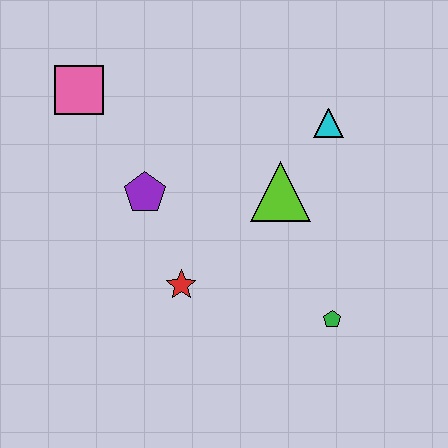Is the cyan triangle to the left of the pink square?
No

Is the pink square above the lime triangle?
Yes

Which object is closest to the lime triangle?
The cyan triangle is closest to the lime triangle.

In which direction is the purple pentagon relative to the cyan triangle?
The purple pentagon is to the left of the cyan triangle.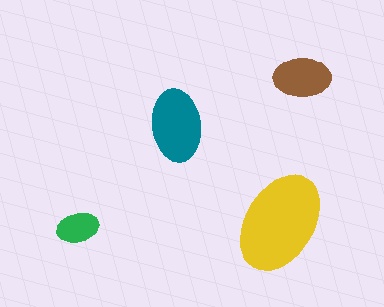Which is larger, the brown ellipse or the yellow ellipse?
The yellow one.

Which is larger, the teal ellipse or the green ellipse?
The teal one.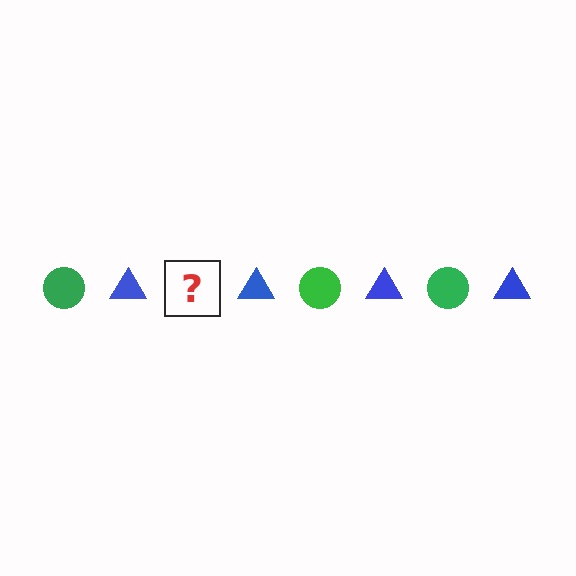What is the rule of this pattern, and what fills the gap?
The rule is that the pattern alternates between green circle and blue triangle. The gap should be filled with a green circle.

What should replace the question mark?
The question mark should be replaced with a green circle.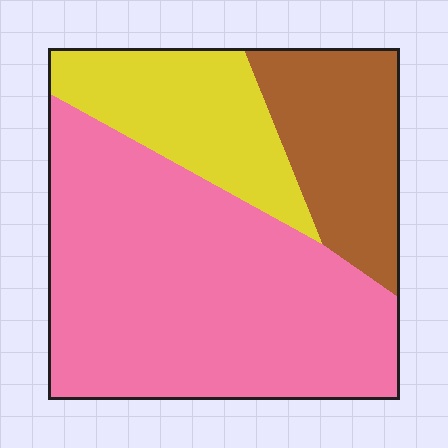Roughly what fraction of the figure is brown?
Brown takes up about one fifth (1/5) of the figure.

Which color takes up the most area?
Pink, at roughly 60%.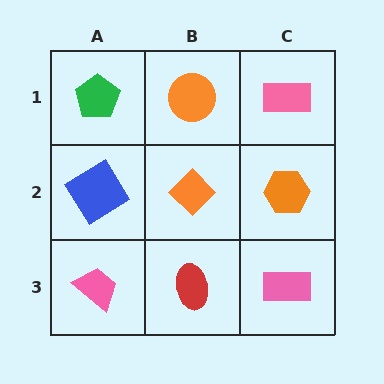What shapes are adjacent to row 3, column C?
An orange hexagon (row 2, column C), a red ellipse (row 3, column B).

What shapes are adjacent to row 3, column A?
A blue diamond (row 2, column A), a red ellipse (row 3, column B).